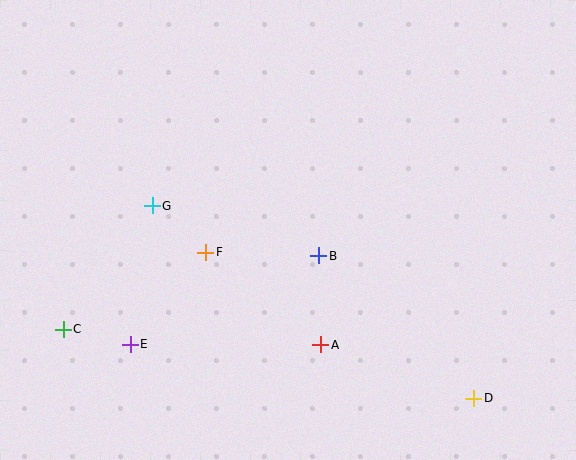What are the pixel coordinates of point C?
Point C is at (63, 329).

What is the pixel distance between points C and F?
The distance between C and F is 162 pixels.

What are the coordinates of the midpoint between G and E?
The midpoint between G and E is at (141, 275).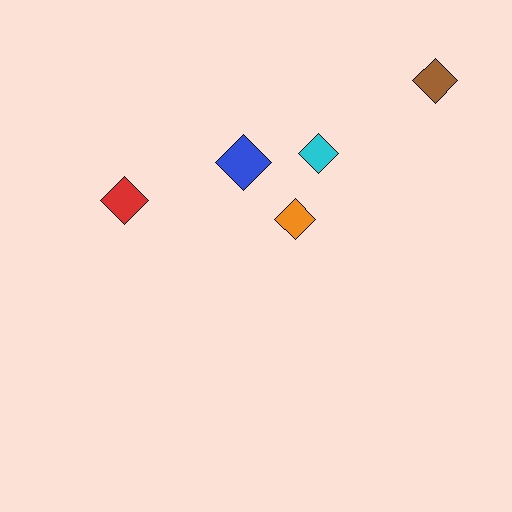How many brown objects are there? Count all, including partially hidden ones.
There is 1 brown object.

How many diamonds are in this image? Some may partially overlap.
There are 5 diamonds.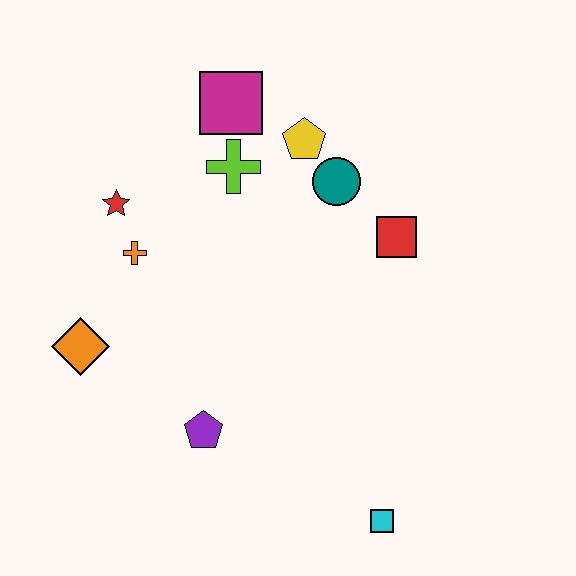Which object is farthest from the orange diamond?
The cyan square is farthest from the orange diamond.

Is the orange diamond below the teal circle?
Yes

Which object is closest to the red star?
The orange cross is closest to the red star.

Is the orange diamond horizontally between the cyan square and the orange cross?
No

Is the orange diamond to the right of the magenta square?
No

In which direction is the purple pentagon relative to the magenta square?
The purple pentagon is below the magenta square.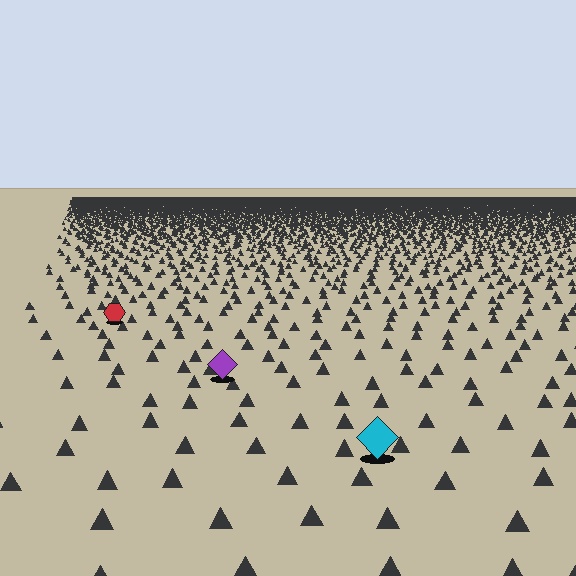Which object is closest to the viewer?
The cyan diamond is closest. The texture marks near it are larger and more spread out.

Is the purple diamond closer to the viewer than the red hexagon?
Yes. The purple diamond is closer — you can tell from the texture gradient: the ground texture is coarser near it.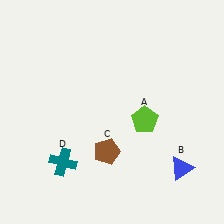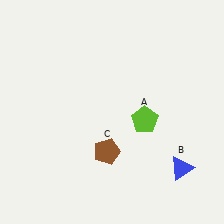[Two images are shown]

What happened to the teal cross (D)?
The teal cross (D) was removed in Image 2. It was in the bottom-left area of Image 1.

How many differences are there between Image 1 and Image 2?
There is 1 difference between the two images.